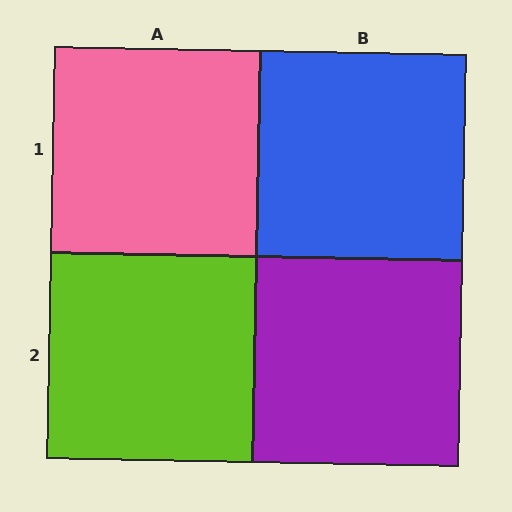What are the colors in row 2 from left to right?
Lime, purple.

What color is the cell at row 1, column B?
Blue.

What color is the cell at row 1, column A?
Pink.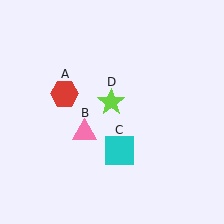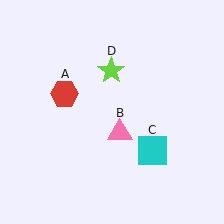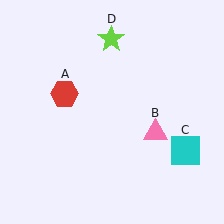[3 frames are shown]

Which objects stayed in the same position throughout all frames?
Red hexagon (object A) remained stationary.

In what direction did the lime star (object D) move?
The lime star (object D) moved up.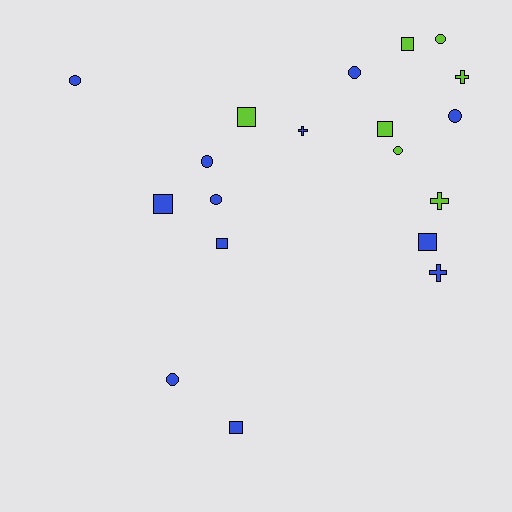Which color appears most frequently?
Blue, with 12 objects.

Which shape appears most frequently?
Circle, with 8 objects.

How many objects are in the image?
There are 19 objects.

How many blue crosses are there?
There are 2 blue crosses.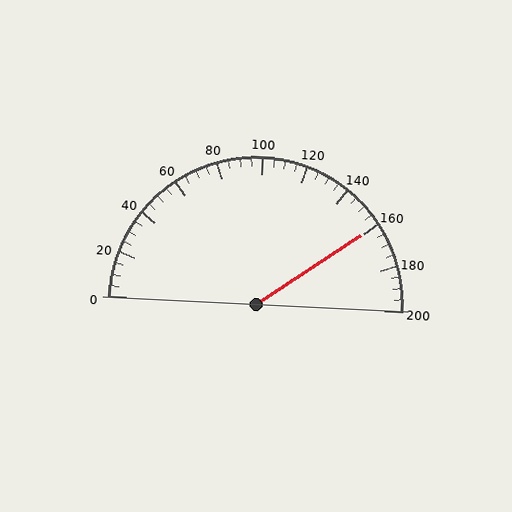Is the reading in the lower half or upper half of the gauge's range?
The reading is in the upper half of the range (0 to 200).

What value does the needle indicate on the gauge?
The needle indicates approximately 160.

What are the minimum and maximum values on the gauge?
The gauge ranges from 0 to 200.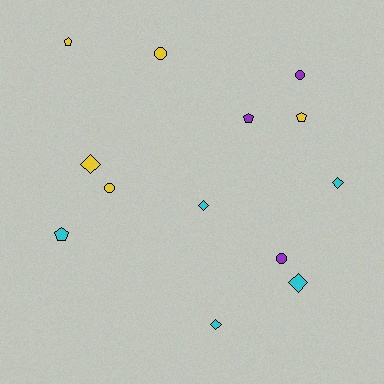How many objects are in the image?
There are 13 objects.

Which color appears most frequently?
Yellow, with 5 objects.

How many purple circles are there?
There are 2 purple circles.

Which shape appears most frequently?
Diamond, with 5 objects.